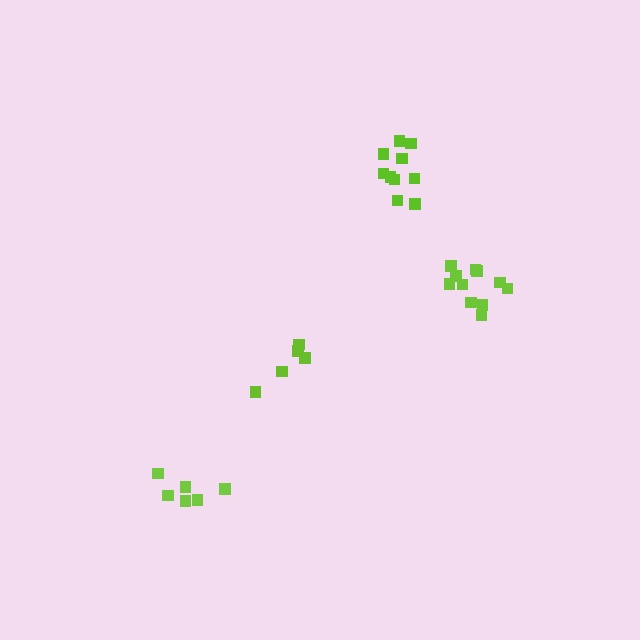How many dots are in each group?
Group 1: 6 dots, Group 2: 11 dots, Group 3: 5 dots, Group 4: 11 dots (33 total).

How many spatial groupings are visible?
There are 4 spatial groupings.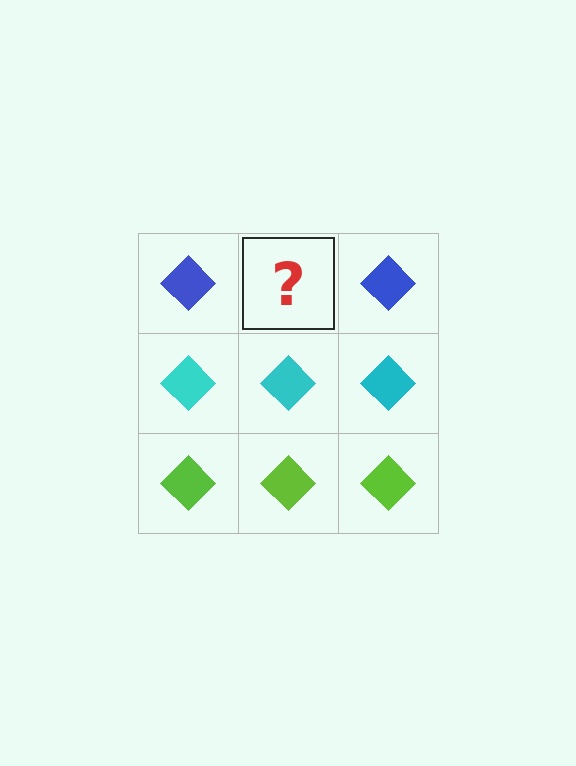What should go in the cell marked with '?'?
The missing cell should contain a blue diamond.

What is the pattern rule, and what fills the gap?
The rule is that each row has a consistent color. The gap should be filled with a blue diamond.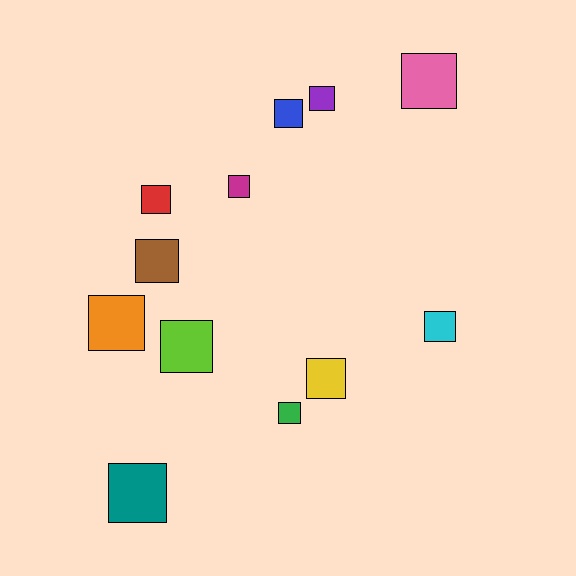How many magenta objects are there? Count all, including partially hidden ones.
There is 1 magenta object.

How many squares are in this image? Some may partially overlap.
There are 12 squares.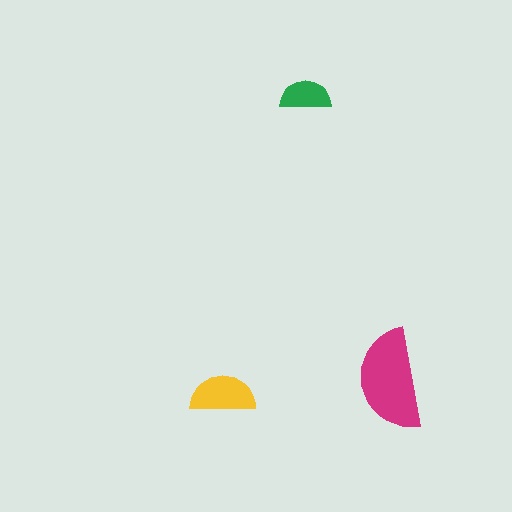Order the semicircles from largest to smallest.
the magenta one, the yellow one, the green one.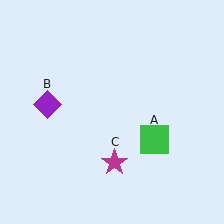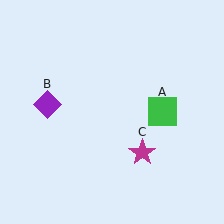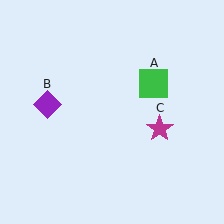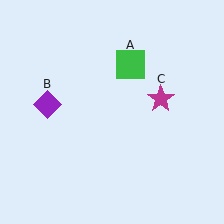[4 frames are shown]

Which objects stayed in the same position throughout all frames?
Purple diamond (object B) remained stationary.